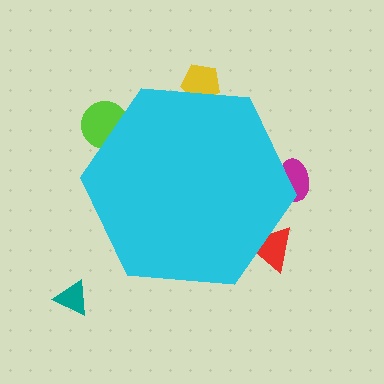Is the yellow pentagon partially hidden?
Yes, the yellow pentagon is partially hidden behind the cyan hexagon.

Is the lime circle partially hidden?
Yes, the lime circle is partially hidden behind the cyan hexagon.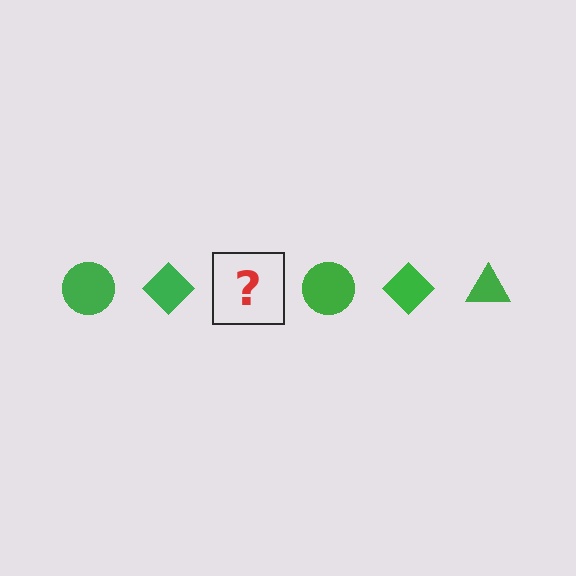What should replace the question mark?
The question mark should be replaced with a green triangle.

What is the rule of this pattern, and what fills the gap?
The rule is that the pattern cycles through circle, diamond, triangle shapes in green. The gap should be filled with a green triangle.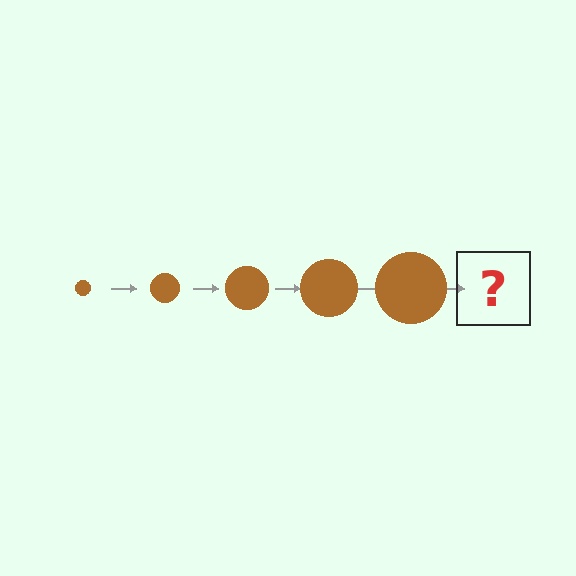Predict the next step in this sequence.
The next step is a brown circle, larger than the previous one.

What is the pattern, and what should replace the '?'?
The pattern is that the circle gets progressively larger each step. The '?' should be a brown circle, larger than the previous one.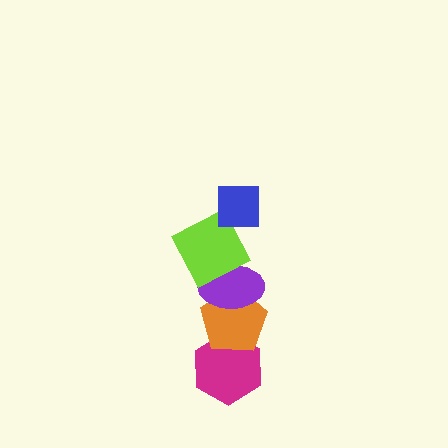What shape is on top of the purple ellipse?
The lime square is on top of the purple ellipse.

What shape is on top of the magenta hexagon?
The orange pentagon is on top of the magenta hexagon.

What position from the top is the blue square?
The blue square is 1st from the top.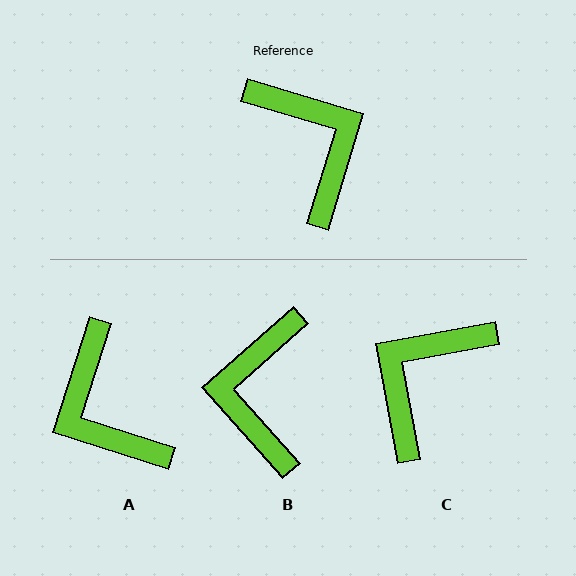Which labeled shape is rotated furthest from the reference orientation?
A, about 179 degrees away.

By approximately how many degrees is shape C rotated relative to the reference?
Approximately 117 degrees counter-clockwise.